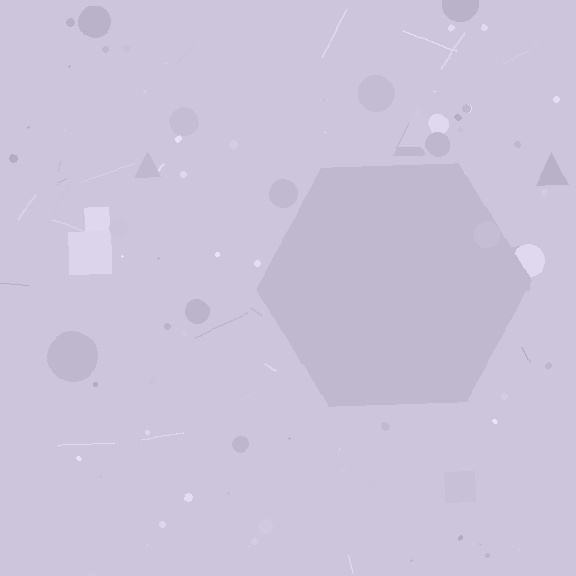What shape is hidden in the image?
A hexagon is hidden in the image.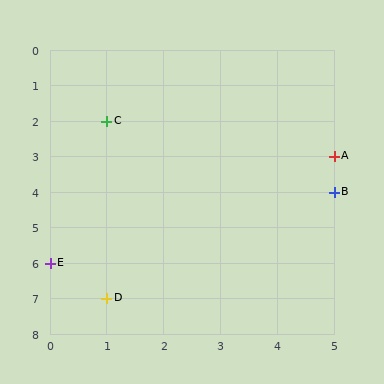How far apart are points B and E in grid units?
Points B and E are 5 columns and 2 rows apart (about 5.4 grid units diagonally).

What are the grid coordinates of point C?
Point C is at grid coordinates (1, 2).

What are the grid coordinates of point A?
Point A is at grid coordinates (5, 3).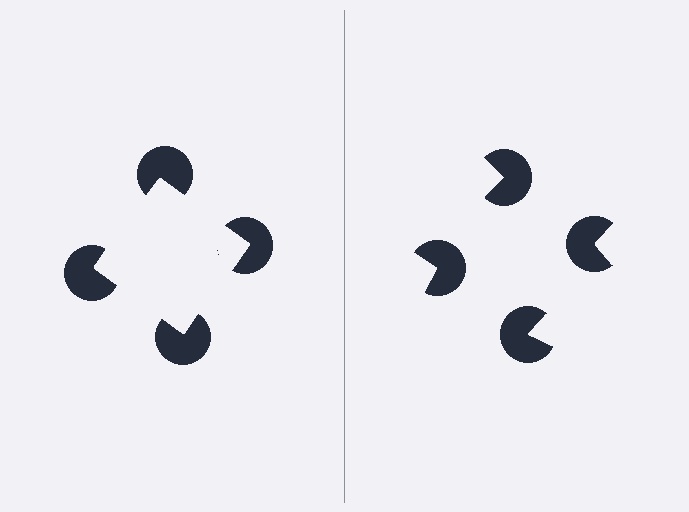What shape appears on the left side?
An illusory square.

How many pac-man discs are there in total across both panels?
8 — 4 on each side.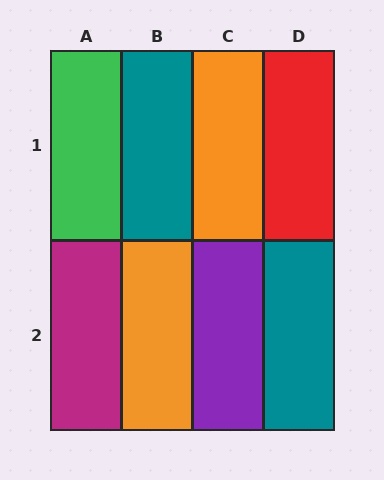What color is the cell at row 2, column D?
Teal.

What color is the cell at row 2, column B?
Orange.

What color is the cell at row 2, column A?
Magenta.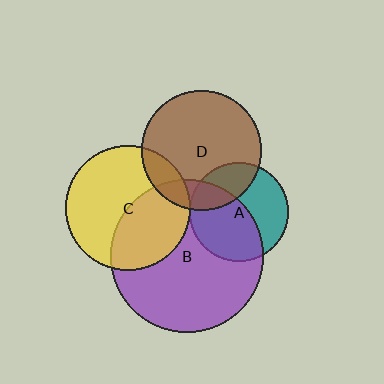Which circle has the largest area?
Circle B (purple).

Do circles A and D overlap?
Yes.